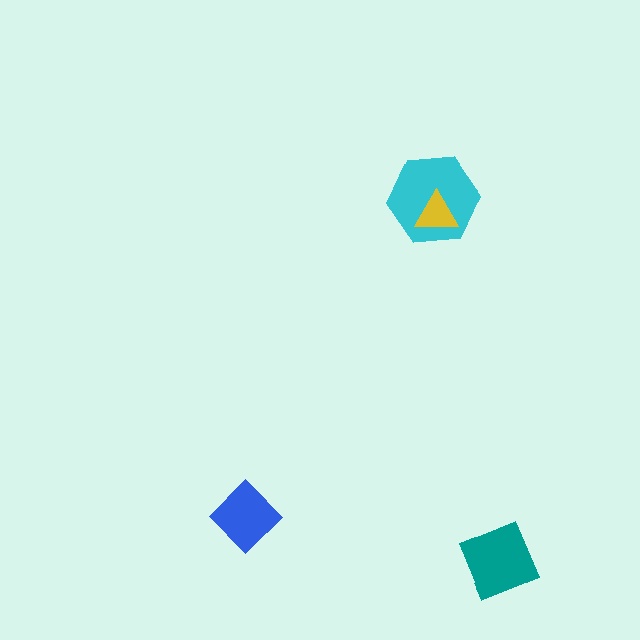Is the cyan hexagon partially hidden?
Yes, it is partially covered by another shape.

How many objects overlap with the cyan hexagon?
1 object overlaps with the cyan hexagon.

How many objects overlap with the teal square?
0 objects overlap with the teal square.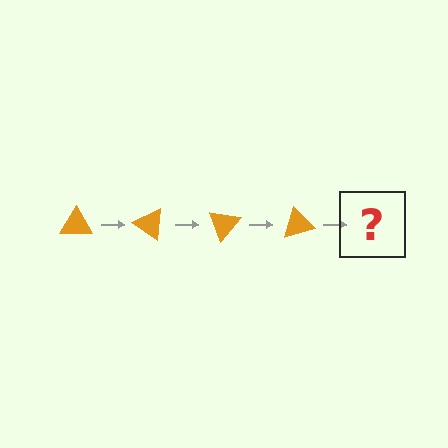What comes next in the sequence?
The next element should be an orange triangle rotated 140 degrees.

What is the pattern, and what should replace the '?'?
The pattern is that the triangle rotates 35 degrees each step. The '?' should be an orange triangle rotated 140 degrees.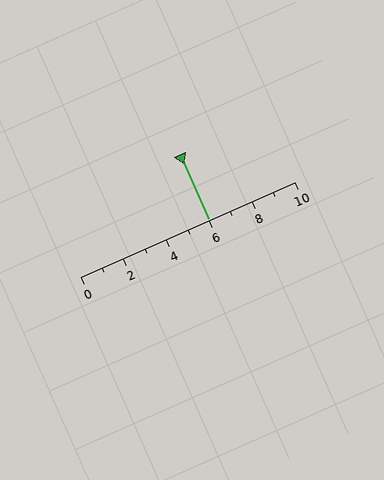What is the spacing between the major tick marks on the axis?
The major ticks are spaced 2 apart.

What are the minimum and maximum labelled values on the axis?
The axis runs from 0 to 10.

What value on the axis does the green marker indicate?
The marker indicates approximately 6.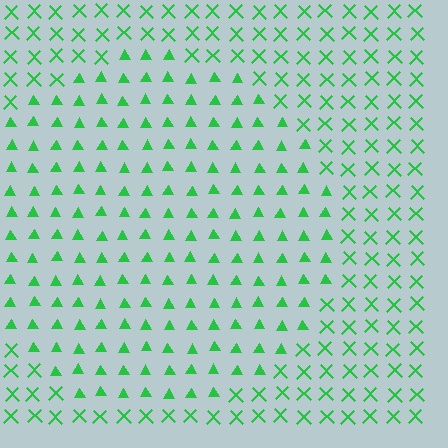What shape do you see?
I see a circle.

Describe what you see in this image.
The image is filled with small green elements arranged in a uniform grid. A circle-shaped region contains triangles, while the surrounding area contains X marks. The boundary is defined purely by the change in element shape.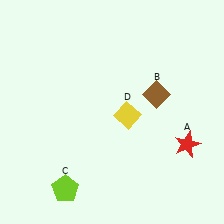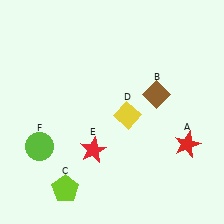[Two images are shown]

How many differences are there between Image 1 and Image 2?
There are 2 differences between the two images.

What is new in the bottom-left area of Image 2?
A lime circle (F) was added in the bottom-left area of Image 2.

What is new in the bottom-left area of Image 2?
A red star (E) was added in the bottom-left area of Image 2.